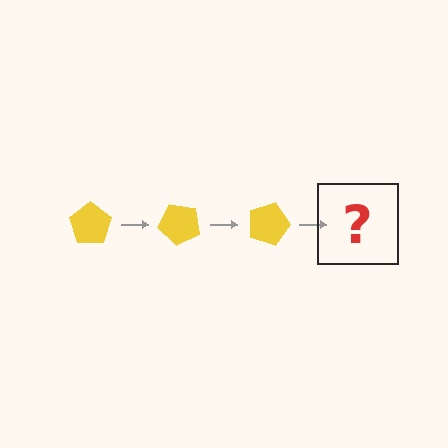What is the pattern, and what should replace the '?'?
The pattern is that the pentagon rotates 45 degrees each step. The '?' should be a yellow pentagon rotated 135 degrees.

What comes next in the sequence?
The next element should be a yellow pentagon rotated 135 degrees.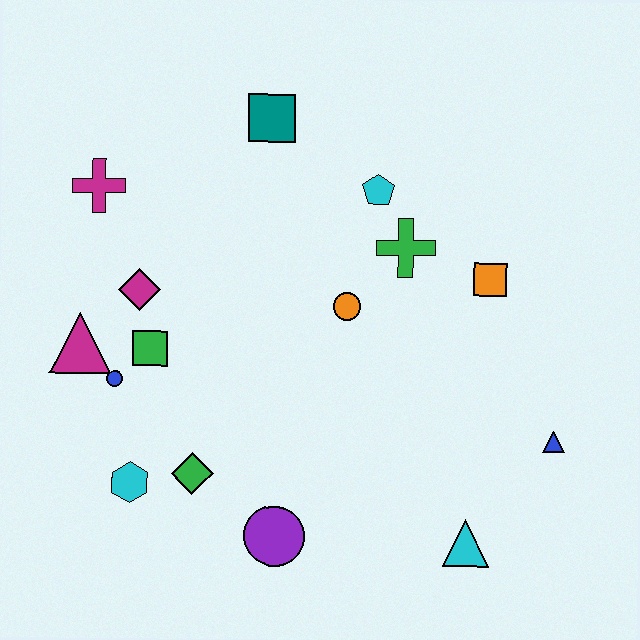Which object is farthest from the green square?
The blue triangle is farthest from the green square.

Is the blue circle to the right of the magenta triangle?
Yes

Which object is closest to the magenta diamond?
The green square is closest to the magenta diamond.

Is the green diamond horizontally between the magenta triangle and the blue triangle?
Yes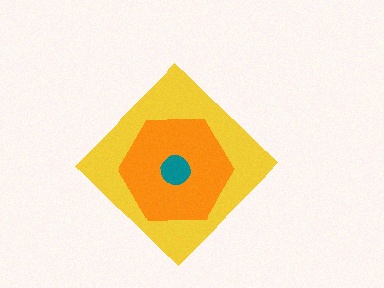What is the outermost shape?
The yellow diamond.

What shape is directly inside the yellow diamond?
The orange hexagon.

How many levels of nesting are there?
3.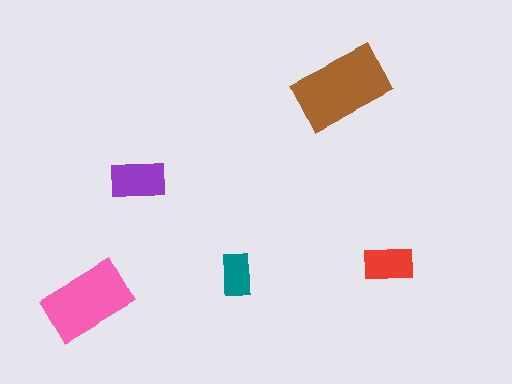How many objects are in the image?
There are 5 objects in the image.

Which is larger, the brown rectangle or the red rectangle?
The brown one.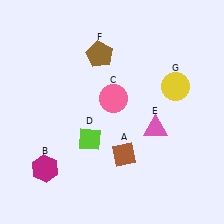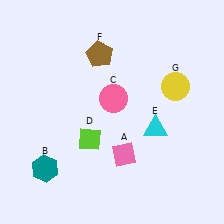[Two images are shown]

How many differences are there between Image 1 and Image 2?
There are 3 differences between the two images.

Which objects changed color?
A changed from brown to pink. B changed from magenta to teal. E changed from pink to cyan.